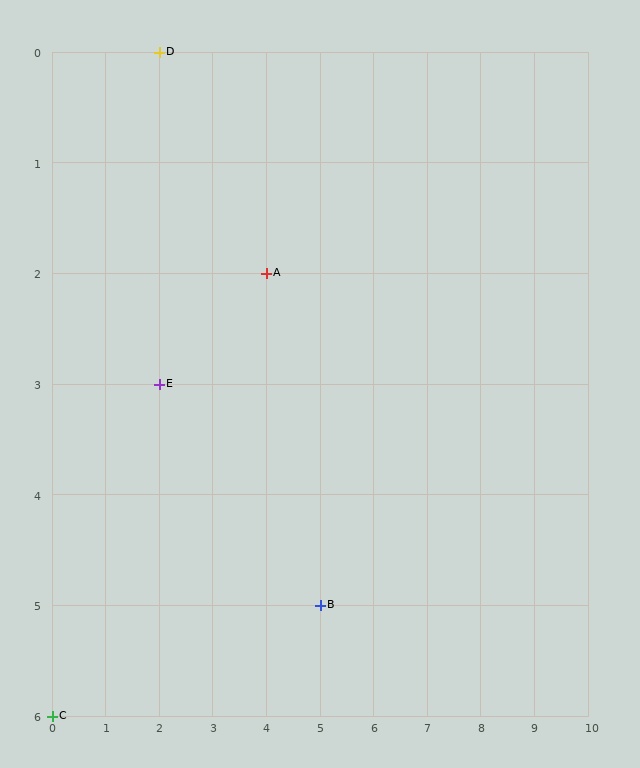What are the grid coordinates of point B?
Point B is at grid coordinates (5, 5).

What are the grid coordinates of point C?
Point C is at grid coordinates (0, 6).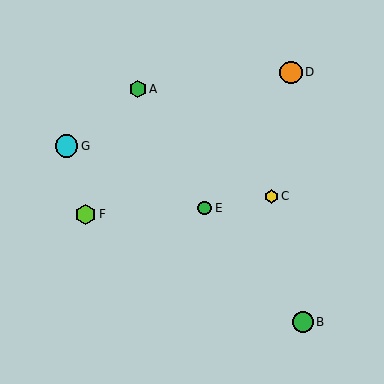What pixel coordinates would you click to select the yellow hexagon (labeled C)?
Click at (271, 197) to select the yellow hexagon C.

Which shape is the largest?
The cyan circle (labeled G) is the largest.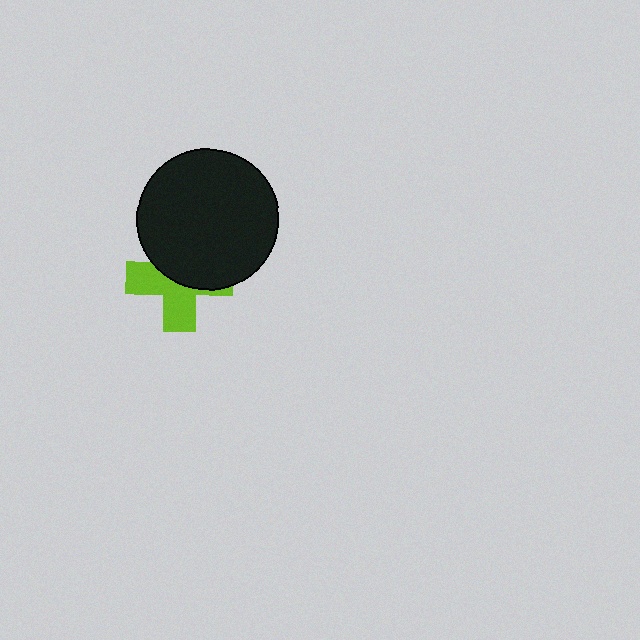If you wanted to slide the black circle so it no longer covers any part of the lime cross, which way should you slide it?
Slide it up — that is the most direct way to separate the two shapes.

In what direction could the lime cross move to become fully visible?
The lime cross could move down. That would shift it out from behind the black circle entirely.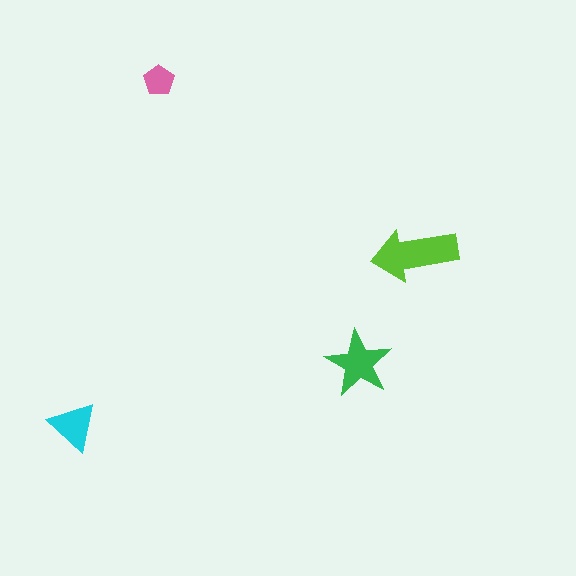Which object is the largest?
The lime arrow.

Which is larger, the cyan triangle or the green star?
The green star.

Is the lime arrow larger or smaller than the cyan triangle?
Larger.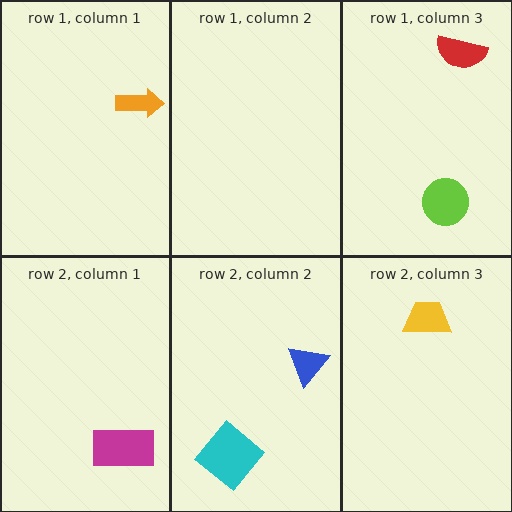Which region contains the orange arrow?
The row 1, column 1 region.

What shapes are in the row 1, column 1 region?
The orange arrow.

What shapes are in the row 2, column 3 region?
The yellow trapezoid.